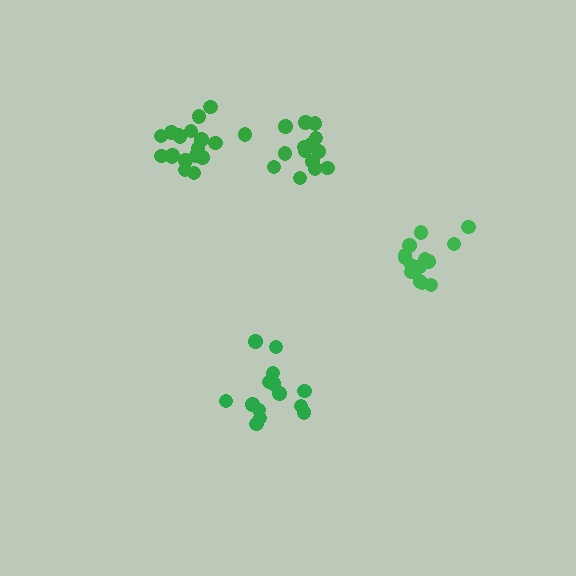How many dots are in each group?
Group 1: 19 dots, Group 2: 15 dots, Group 3: 14 dots, Group 4: 14 dots (62 total).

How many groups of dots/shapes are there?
There are 4 groups.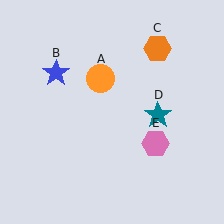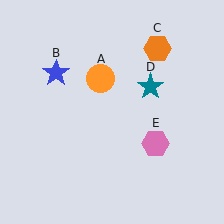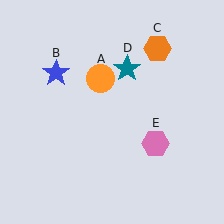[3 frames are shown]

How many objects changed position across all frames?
1 object changed position: teal star (object D).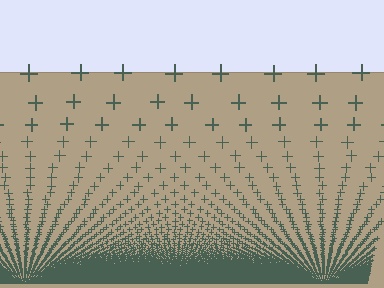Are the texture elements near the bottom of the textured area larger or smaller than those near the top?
Smaller. The gradient is inverted — elements near the bottom are smaller and denser.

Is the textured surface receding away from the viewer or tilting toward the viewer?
The surface appears to tilt toward the viewer. Texture elements get larger and sparser toward the top.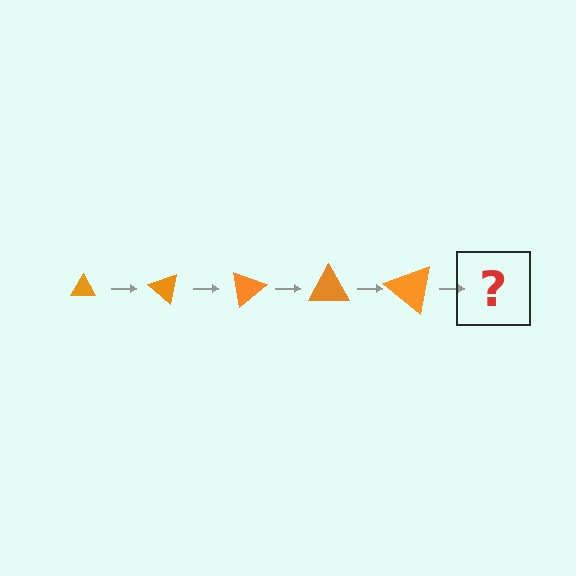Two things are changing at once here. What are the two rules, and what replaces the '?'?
The two rules are that the triangle grows larger each step and it rotates 40 degrees each step. The '?' should be a triangle, larger than the previous one and rotated 200 degrees from the start.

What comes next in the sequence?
The next element should be a triangle, larger than the previous one and rotated 200 degrees from the start.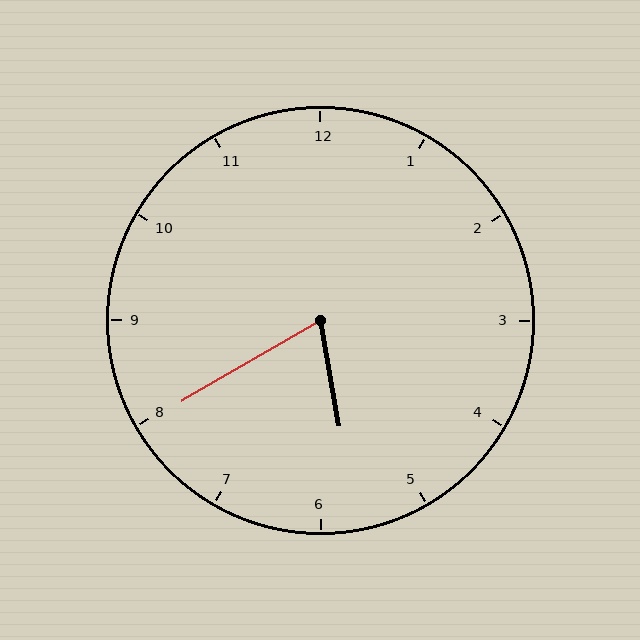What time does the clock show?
5:40.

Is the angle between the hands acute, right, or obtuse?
It is acute.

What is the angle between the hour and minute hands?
Approximately 70 degrees.